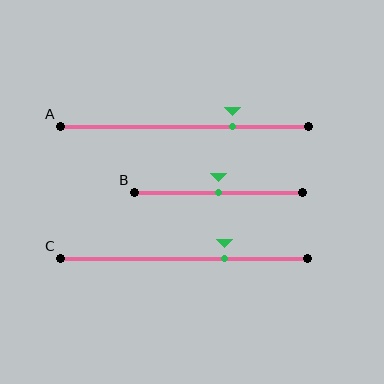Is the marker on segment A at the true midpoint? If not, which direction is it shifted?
No, the marker on segment A is shifted to the right by about 19% of the segment length.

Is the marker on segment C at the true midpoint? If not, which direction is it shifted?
No, the marker on segment C is shifted to the right by about 16% of the segment length.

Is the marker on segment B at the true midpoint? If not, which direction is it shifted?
Yes, the marker on segment B is at the true midpoint.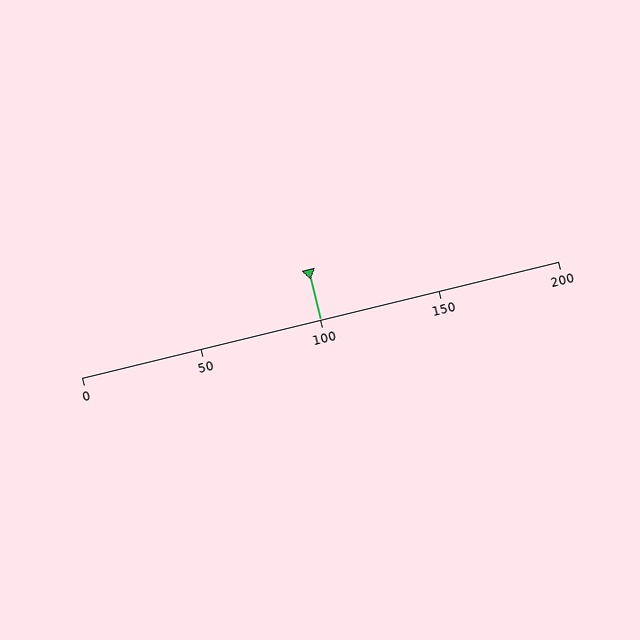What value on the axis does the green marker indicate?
The marker indicates approximately 100.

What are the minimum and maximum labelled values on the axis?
The axis runs from 0 to 200.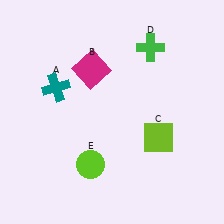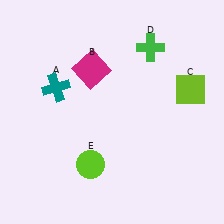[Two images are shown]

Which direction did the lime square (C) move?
The lime square (C) moved up.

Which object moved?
The lime square (C) moved up.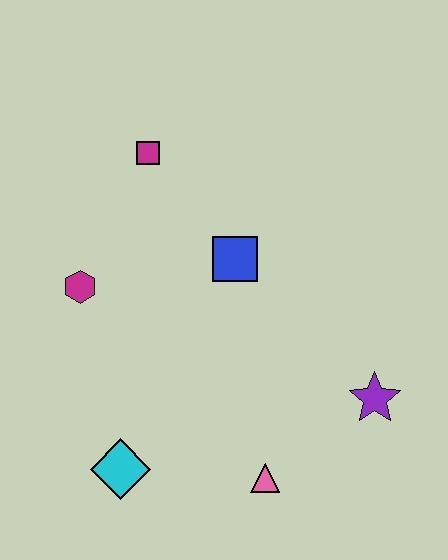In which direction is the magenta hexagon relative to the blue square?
The magenta hexagon is to the left of the blue square.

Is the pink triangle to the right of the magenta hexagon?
Yes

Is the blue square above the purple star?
Yes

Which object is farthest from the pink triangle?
The magenta square is farthest from the pink triangle.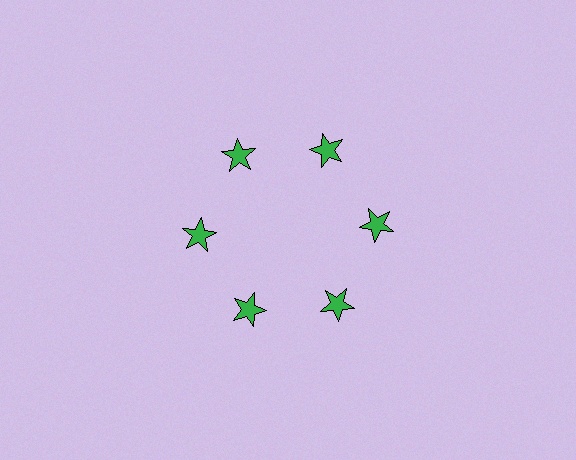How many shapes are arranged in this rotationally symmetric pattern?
There are 6 shapes, arranged in 6 groups of 1.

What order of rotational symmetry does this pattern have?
This pattern has 6-fold rotational symmetry.